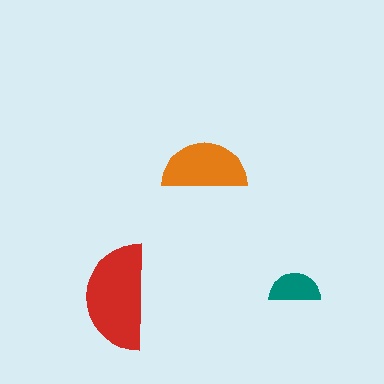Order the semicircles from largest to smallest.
the red one, the orange one, the teal one.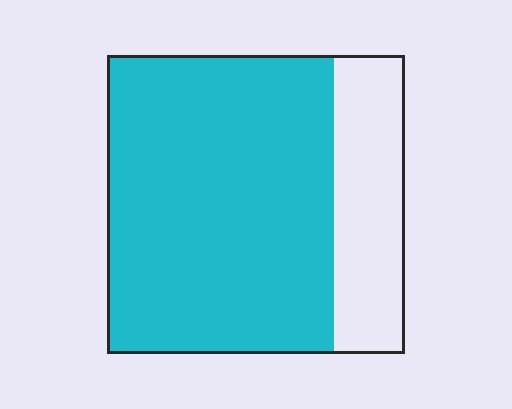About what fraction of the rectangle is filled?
About three quarters (3/4).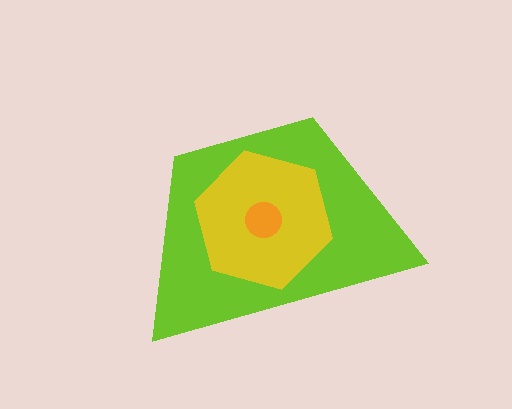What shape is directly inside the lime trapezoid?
The yellow hexagon.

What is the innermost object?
The orange circle.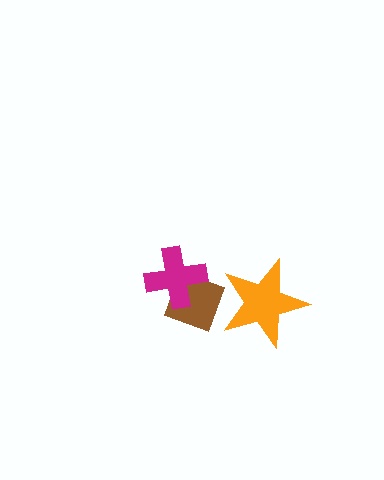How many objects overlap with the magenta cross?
1 object overlaps with the magenta cross.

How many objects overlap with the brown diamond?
2 objects overlap with the brown diamond.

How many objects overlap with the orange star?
1 object overlaps with the orange star.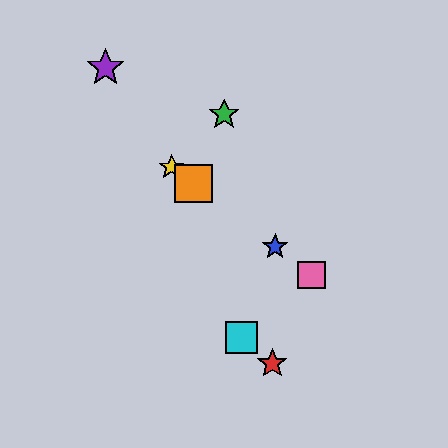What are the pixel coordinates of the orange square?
The orange square is at (193, 184).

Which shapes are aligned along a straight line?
The blue star, the yellow star, the orange square, the pink square are aligned along a straight line.